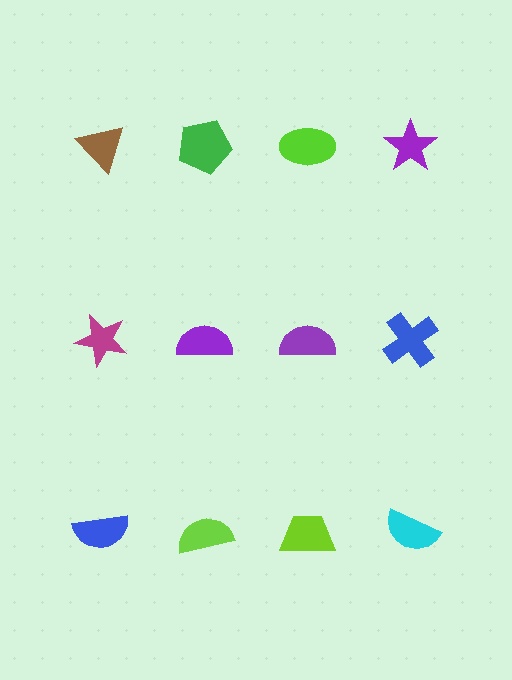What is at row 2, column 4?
A blue cross.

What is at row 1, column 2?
A green pentagon.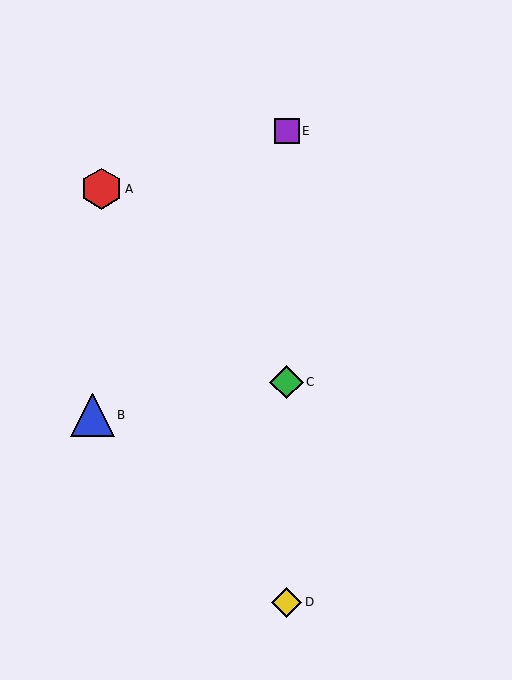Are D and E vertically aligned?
Yes, both are at x≈287.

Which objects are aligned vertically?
Objects C, D, E are aligned vertically.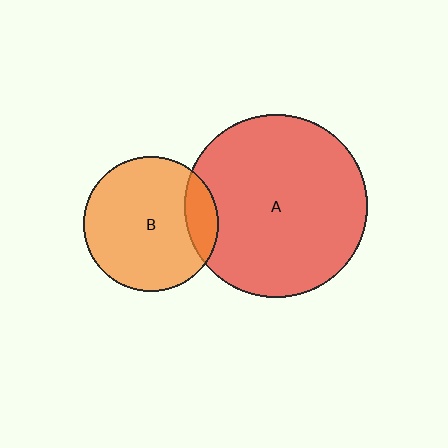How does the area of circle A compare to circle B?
Approximately 1.8 times.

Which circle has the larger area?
Circle A (red).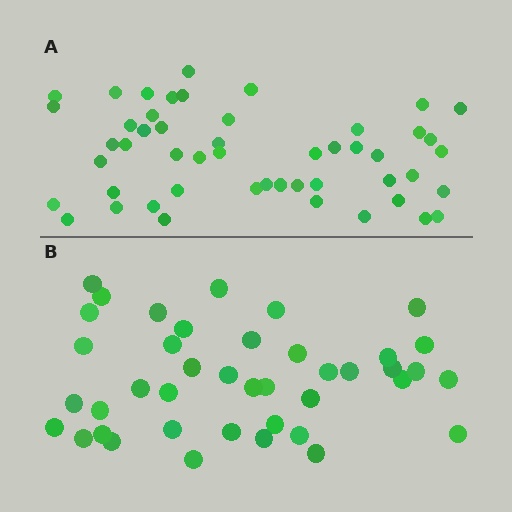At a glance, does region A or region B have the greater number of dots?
Region A (the top region) has more dots.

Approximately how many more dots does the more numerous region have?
Region A has roughly 8 or so more dots than region B.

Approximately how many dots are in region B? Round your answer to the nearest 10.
About 40 dots. (The exact count is 41, which rounds to 40.)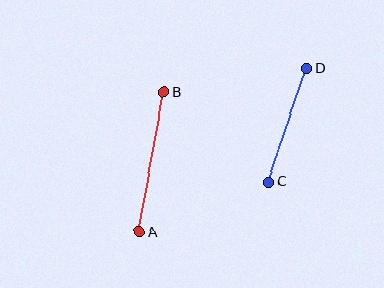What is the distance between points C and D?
The distance is approximately 120 pixels.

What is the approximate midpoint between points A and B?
The midpoint is at approximately (152, 162) pixels.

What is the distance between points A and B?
The distance is approximately 141 pixels.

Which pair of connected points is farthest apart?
Points A and B are farthest apart.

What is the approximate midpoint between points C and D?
The midpoint is at approximately (288, 125) pixels.